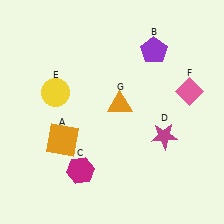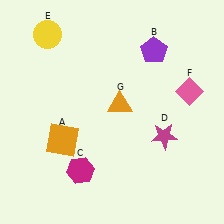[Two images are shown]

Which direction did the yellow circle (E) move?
The yellow circle (E) moved up.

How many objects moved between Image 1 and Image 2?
1 object moved between the two images.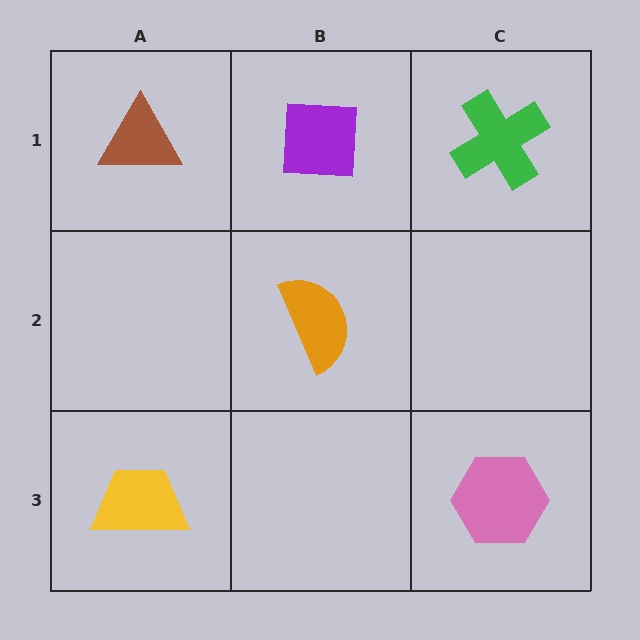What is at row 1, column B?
A purple square.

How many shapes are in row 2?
1 shape.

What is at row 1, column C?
A green cross.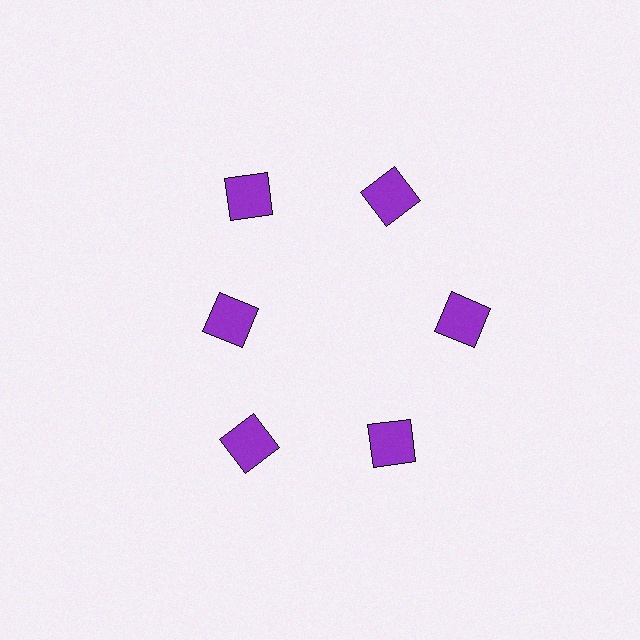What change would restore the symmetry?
The symmetry would be restored by moving it outward, back onto the ring so that all 6 squares sit at equal angles and equal distance from the center.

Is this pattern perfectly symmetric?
No. The 6 purple squares are arranged in a ring, but one element near the 9 o'clock position is pulled inward toward the center, breaking the 6-fold rotational symmetry.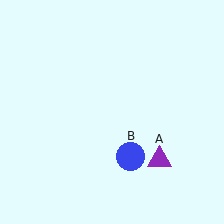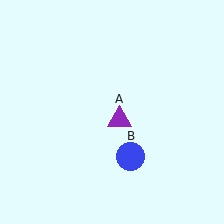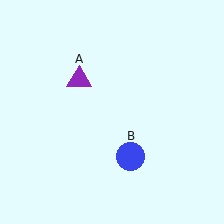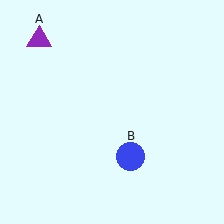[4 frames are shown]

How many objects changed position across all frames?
1 object changed position: purple triangle (object A).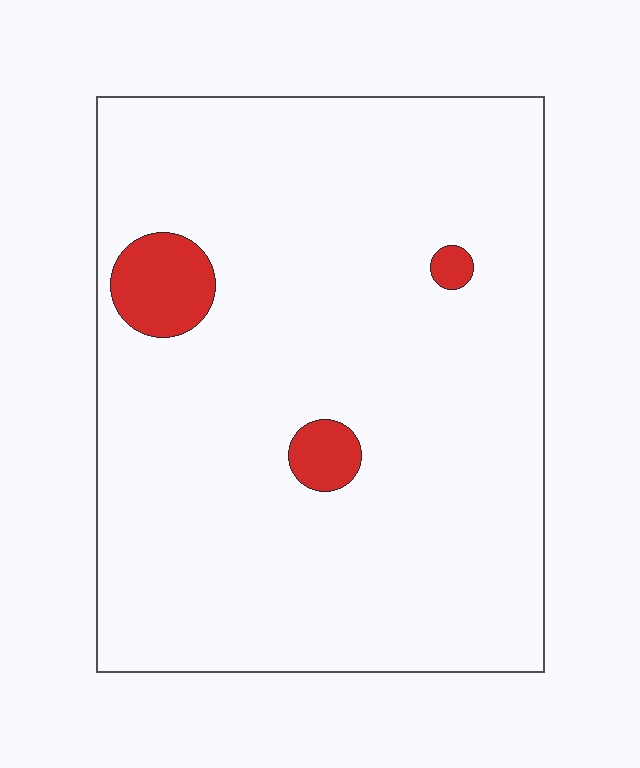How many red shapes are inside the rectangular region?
3.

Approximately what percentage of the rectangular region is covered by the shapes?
Approximately 5%.